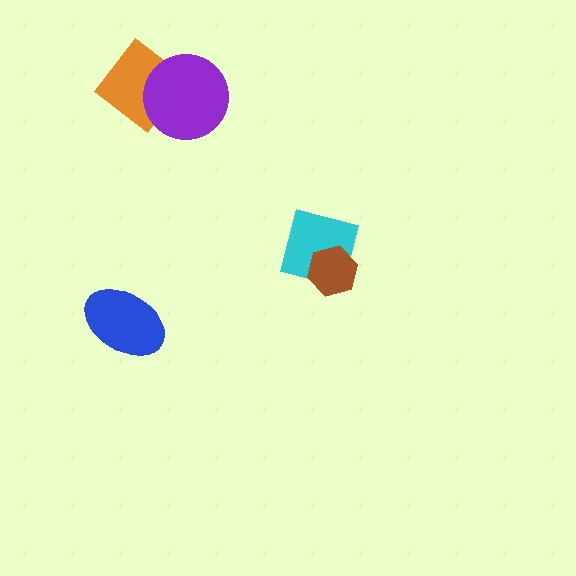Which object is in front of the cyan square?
The brown hexagon is in front of the cyan square.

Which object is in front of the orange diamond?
The purple circle is in front of the orange diamond.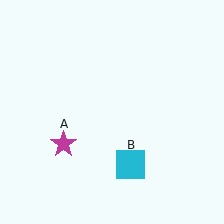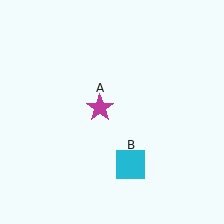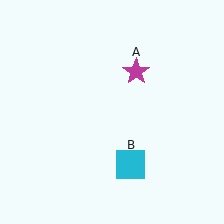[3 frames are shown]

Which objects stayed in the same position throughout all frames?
Cyan square (object B) remained stationary.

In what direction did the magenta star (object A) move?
The magenta star (object A) moved up and to the right.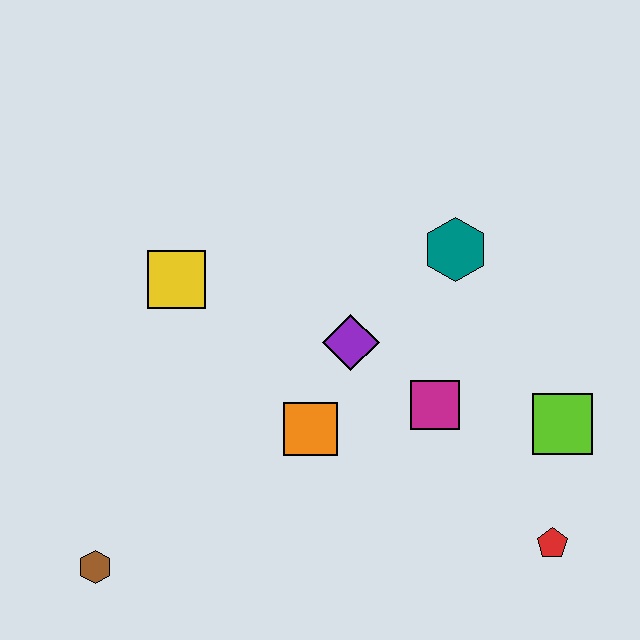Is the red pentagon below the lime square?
Yes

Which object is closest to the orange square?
The purple diamond is closest to the orange square.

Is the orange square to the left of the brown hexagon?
No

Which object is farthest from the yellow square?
The red pentagon is farthest from the yellow square.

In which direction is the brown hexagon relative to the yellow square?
The brown hexagon is below the yellow square.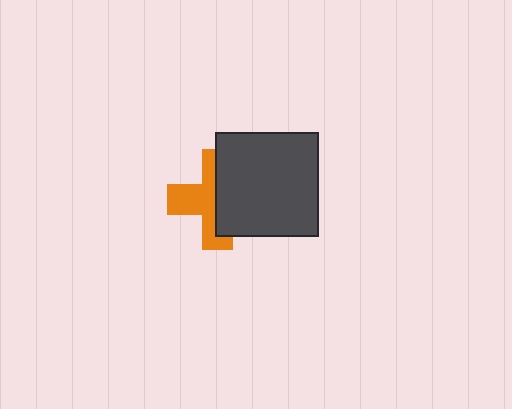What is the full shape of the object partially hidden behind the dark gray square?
The partially hidden object is an orange cross.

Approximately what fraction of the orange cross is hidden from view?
Roughly 50% of the orange cross is hidden behind the dark gray square.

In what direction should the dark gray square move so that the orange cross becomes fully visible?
The dark gray square should move right. That is the shortest direction to clear the overlap and leave the orange cross fully visible.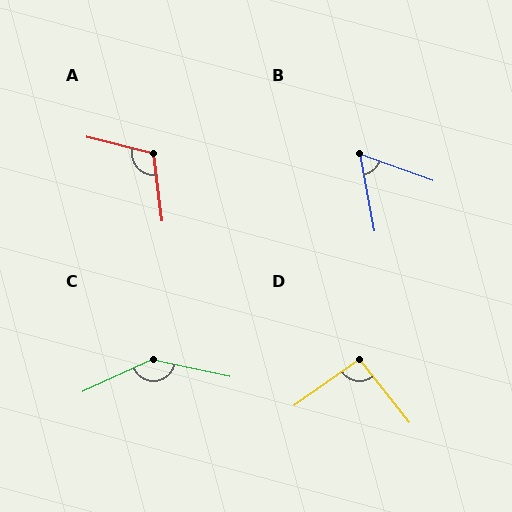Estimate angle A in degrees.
Approximately 111 degrees.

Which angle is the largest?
C, at approximately 143 degrees.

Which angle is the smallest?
B, at approximately 60 degrees.